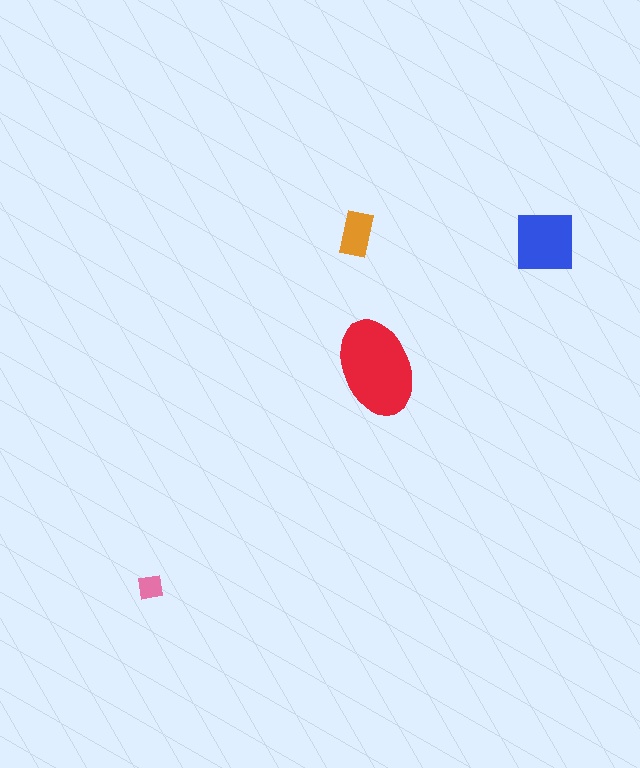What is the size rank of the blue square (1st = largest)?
2nd.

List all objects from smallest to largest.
The pink square, the orange rectangle, the blue square, the red ellipse.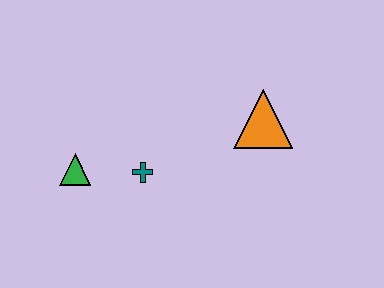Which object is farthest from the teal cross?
The orange triangle is farthest from the teal cross.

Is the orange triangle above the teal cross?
Yes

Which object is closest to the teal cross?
The green triangle is closest to the teal cross.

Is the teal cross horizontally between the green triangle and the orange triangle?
Yes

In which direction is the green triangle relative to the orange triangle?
The green triangle is to the left of the orange triangle.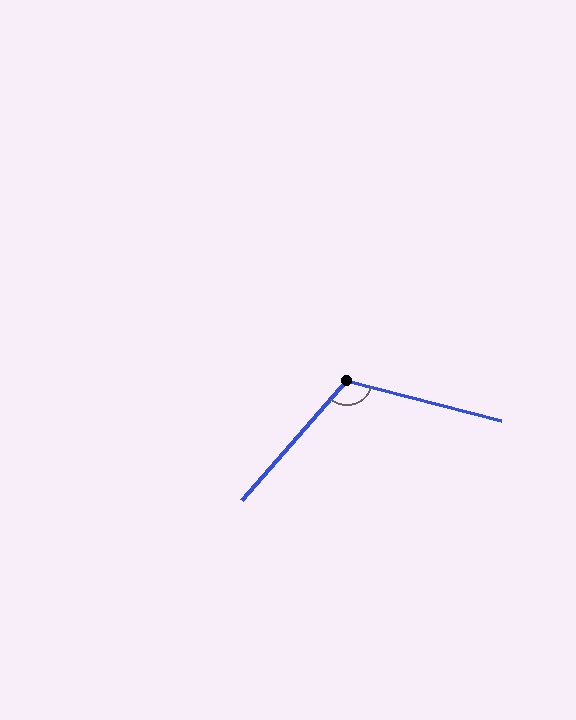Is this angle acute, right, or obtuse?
It is obtuse.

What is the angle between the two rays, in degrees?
Approximately 117 degrees.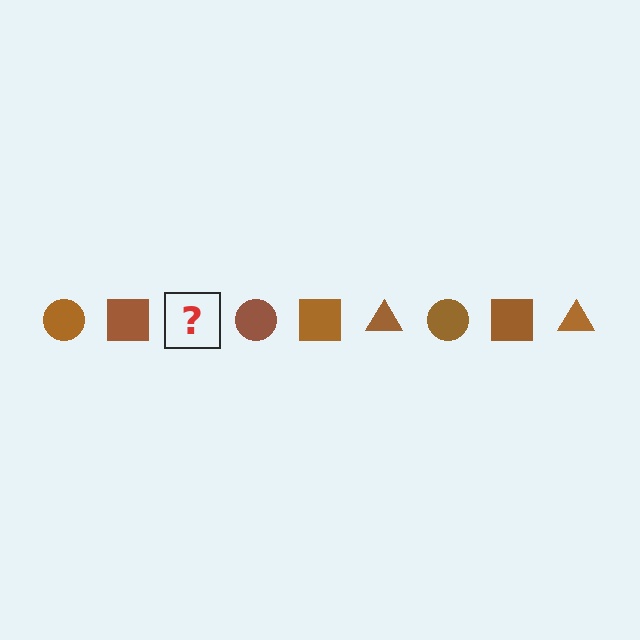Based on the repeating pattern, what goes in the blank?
The blank should be a brown triangle.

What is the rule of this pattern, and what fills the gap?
The rule is that the pattern cycles through circle, square, triangle shapes in brown. The gap should be filled with a brown triangle.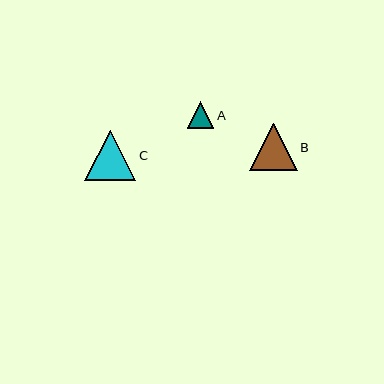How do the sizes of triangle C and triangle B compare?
Triangle C and triangle B are approximately the same size.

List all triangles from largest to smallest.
From largest to smallest: C, B, A.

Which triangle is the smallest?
Triangle A is the smallest with a size of approximately 26 pixels.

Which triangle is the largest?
Triangle C is the largest with a size of approximately 51 pixels.